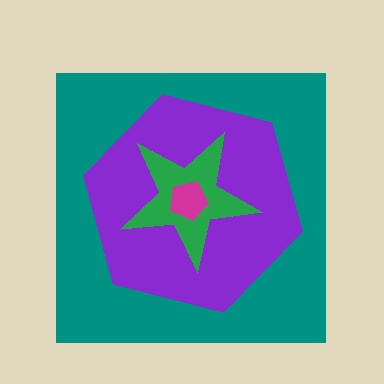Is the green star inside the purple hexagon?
Yes.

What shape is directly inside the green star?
The magenta pentagon.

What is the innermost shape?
The magenta pentagon.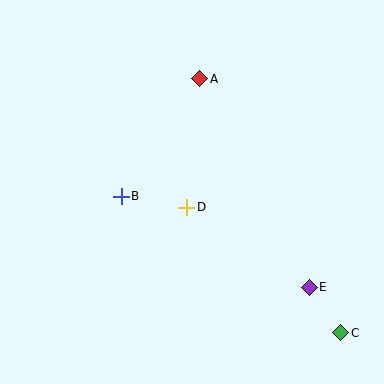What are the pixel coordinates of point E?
Point E is at (309, 287).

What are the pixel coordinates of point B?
Point B is at (121, 196).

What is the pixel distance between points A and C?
The distance between A and C is 290 pixels.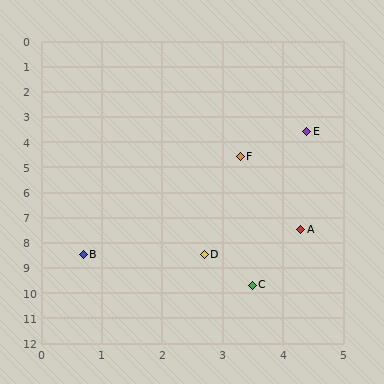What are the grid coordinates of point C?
Point C is at approximately (3.5, 9.7).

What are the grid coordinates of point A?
Point A is at approximately (4.3, 7.5).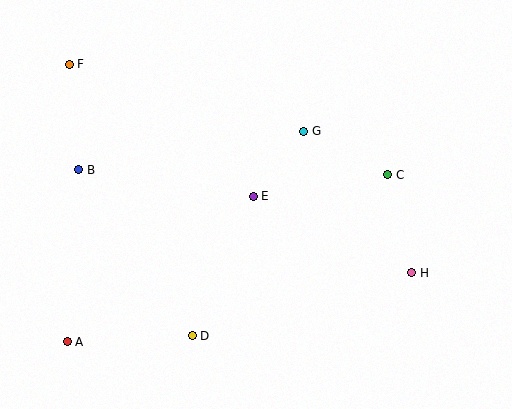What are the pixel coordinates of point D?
Point D is at (192, 336).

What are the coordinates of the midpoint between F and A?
The midpoint between F and A is at (68, 203).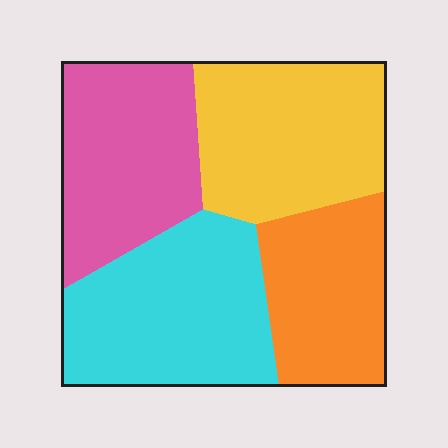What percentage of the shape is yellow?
Yellow takes up about one quarter (1/4) of the shape.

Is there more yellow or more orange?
Yellow.